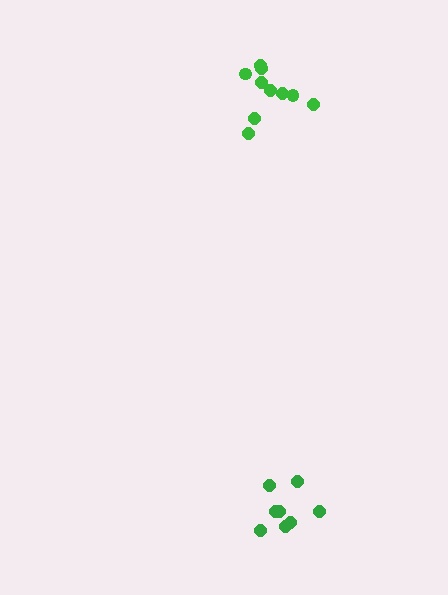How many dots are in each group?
Group 1: 10 dots, Group 2: 8 dots (18 total).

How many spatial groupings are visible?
There are 2 spatial groupings.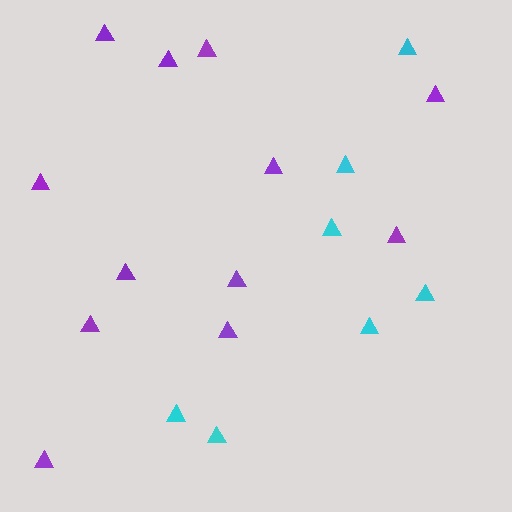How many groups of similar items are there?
There are 2 groups: one group of cyan triangles (7) and one group of purple triangles (12).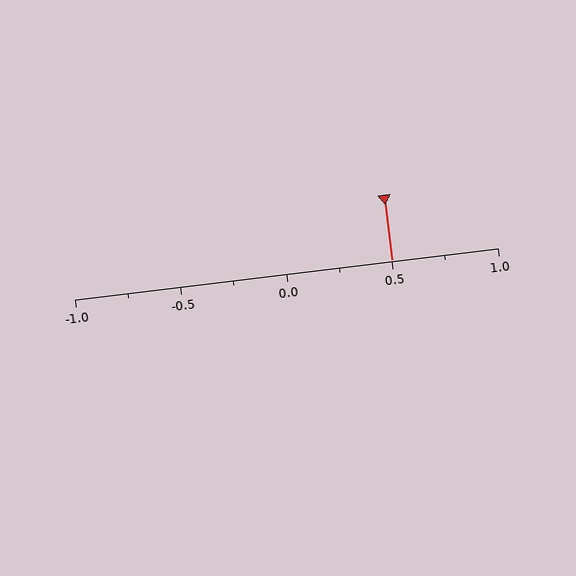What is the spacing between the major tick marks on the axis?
The major ticks are spaced 0.5 apart.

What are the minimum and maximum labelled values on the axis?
The axis runs from -1.0 to 1.0.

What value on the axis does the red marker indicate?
The marker indicates approximately 0.5.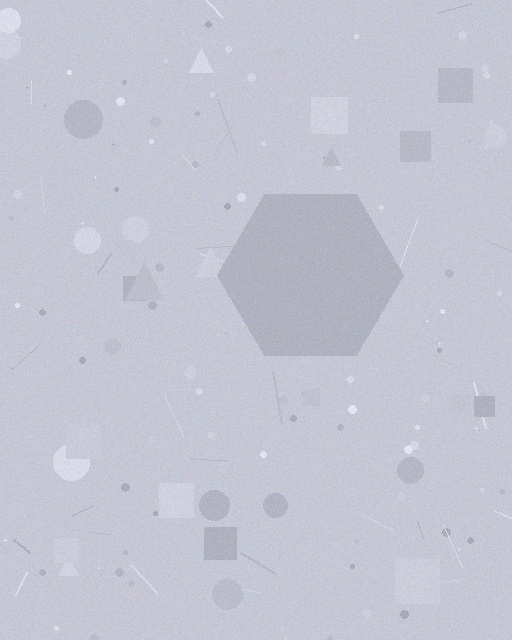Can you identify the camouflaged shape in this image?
The camouflaged shape is a hexagon.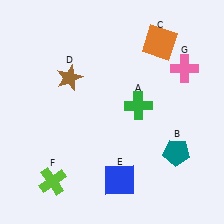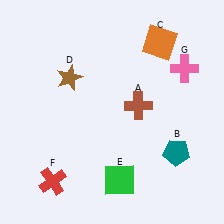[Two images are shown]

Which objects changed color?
A changed from green to brown. E changed from blue to green. F changed from lime to red.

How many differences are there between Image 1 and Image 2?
There are 3 differences between the two images.